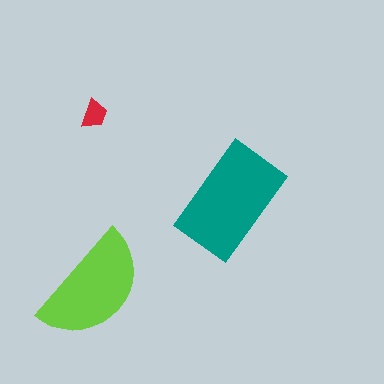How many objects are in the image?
There are 3 objects in the image.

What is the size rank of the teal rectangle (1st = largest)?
1st.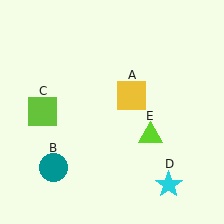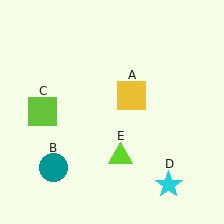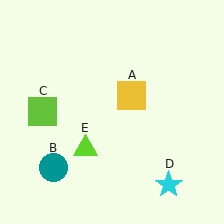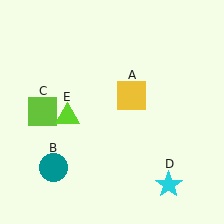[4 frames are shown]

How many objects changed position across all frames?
1 object changed position: lime triangle (object E).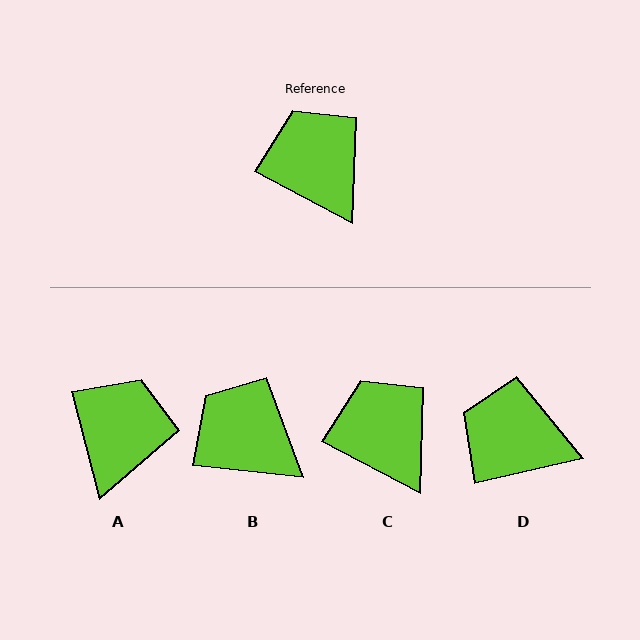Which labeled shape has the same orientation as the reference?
C.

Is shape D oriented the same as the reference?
No, it is off by about 41 degrees.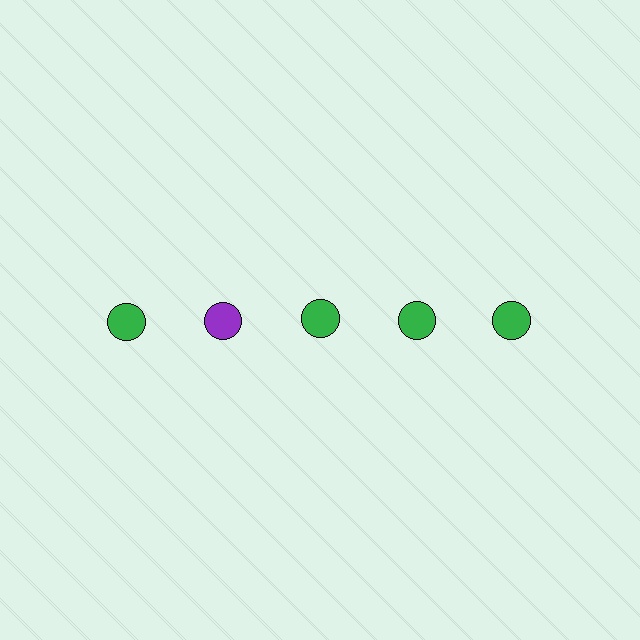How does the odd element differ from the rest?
It has a different color: purple instead of green.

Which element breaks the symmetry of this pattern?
The purple circle in the top row, second from left column breaks the symmetry. All other shapes are green circles.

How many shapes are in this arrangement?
There are 5 shapes arranged in a grid pattern.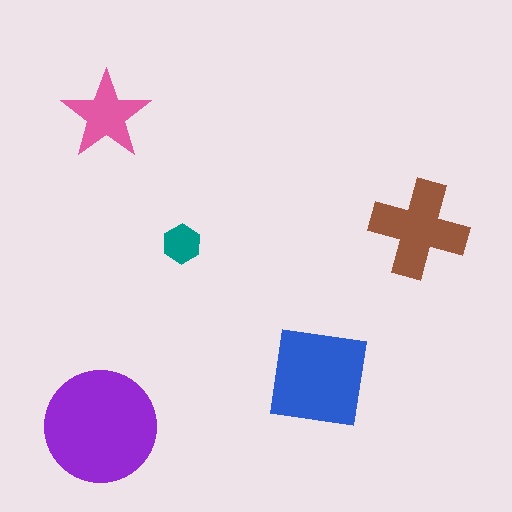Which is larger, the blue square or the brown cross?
The blue square.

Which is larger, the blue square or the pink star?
The blue square.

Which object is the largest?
The purple circle.